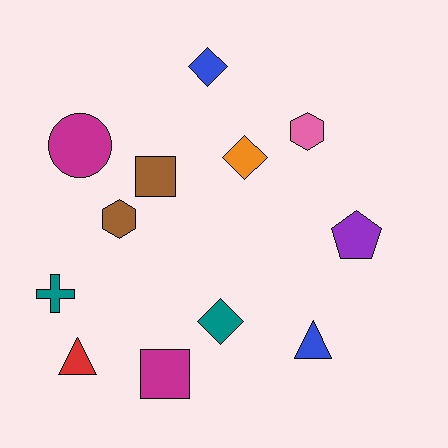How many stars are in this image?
There are no stars.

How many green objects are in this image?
There are no green objects.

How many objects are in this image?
There are 12 objects.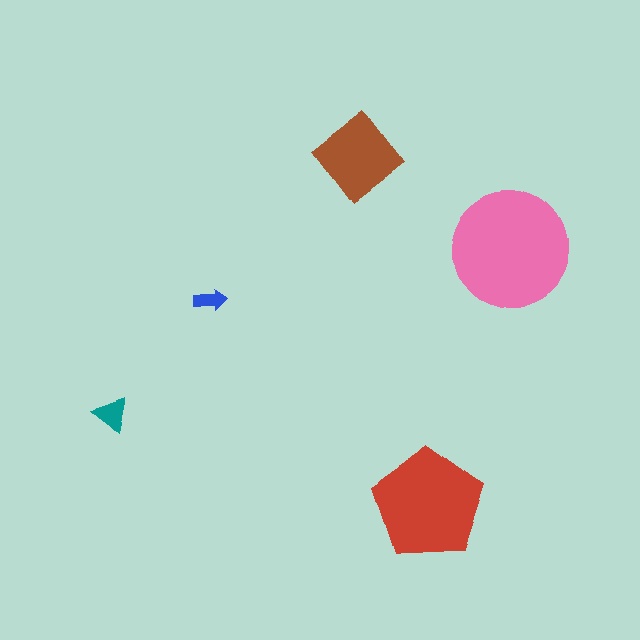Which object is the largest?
The pink circle.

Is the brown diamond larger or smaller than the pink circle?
Smaller.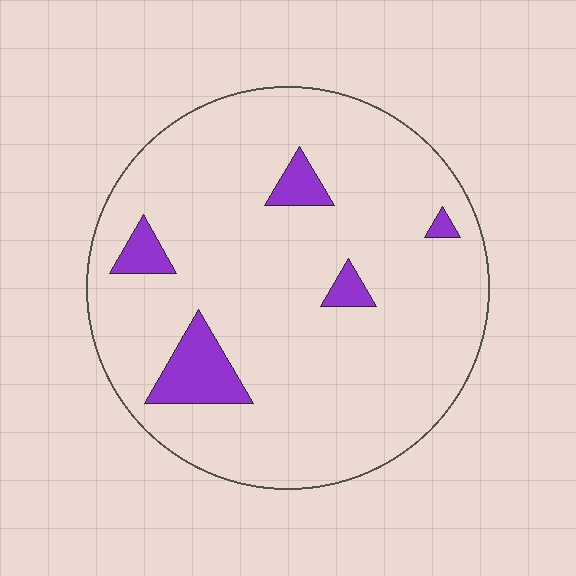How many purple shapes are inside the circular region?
5.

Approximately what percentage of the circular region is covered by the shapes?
Approximately 10%.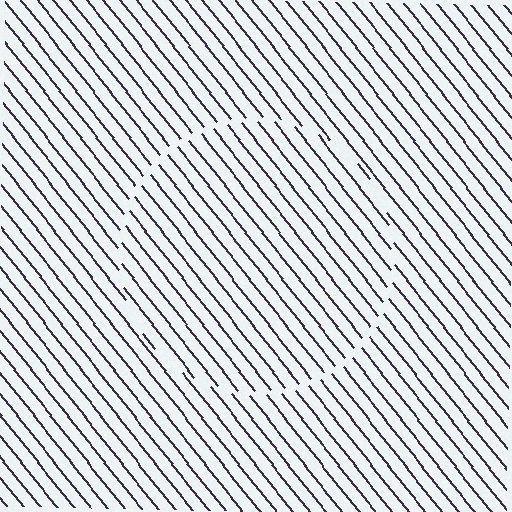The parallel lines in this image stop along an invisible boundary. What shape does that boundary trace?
An illusory circle. The interior of the shape contains the same grating, shifted by half a period — the contour is defined by the phase discontinuity where line-ends from the inner and outer gratings abut.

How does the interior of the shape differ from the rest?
The interior of the shape contains the same grating, shifted by half a period — the contour is defined by the phase discontinuity where line-ends from the inner and outer gratings abut.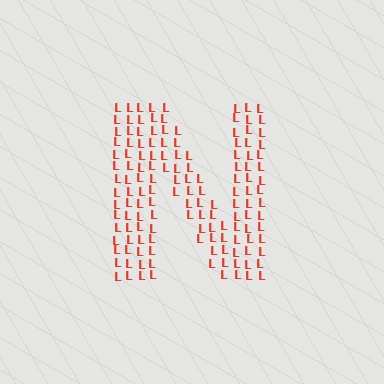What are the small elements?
The small elements are letter L's.